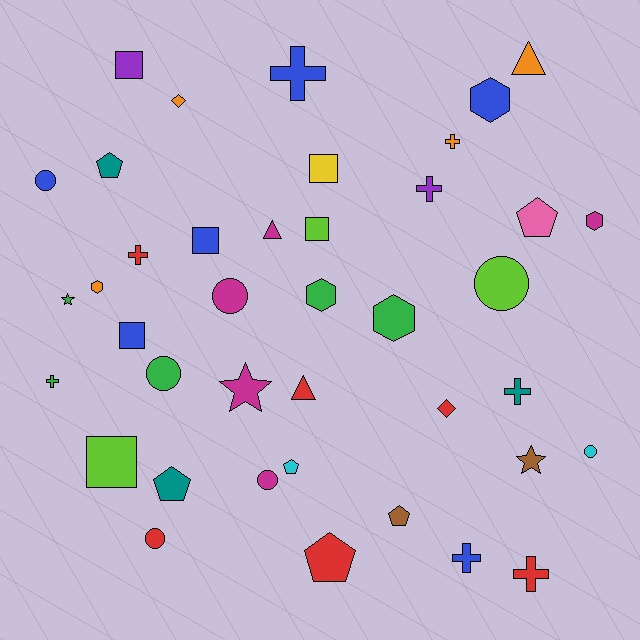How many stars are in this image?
There are 3 stars.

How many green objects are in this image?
There are 5 green objects.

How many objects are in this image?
There are 40 objects.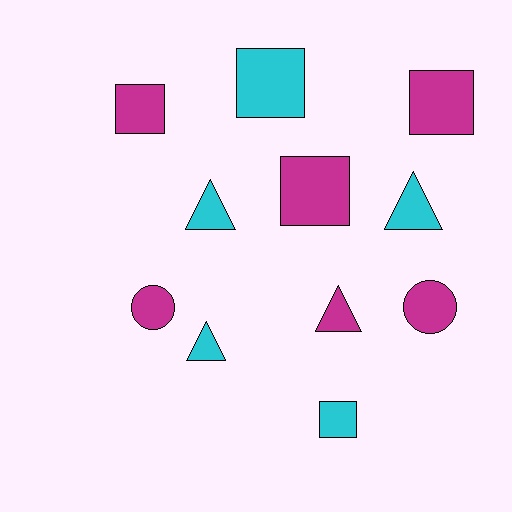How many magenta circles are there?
There are 2 magenta circles.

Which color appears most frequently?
Magenta, with 6 objects.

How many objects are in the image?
There are 11 objects.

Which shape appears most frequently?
Square, with 5 objects.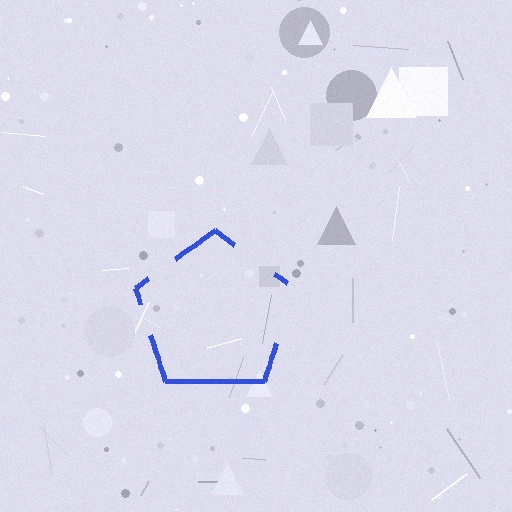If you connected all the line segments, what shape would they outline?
They would outline a pentagon.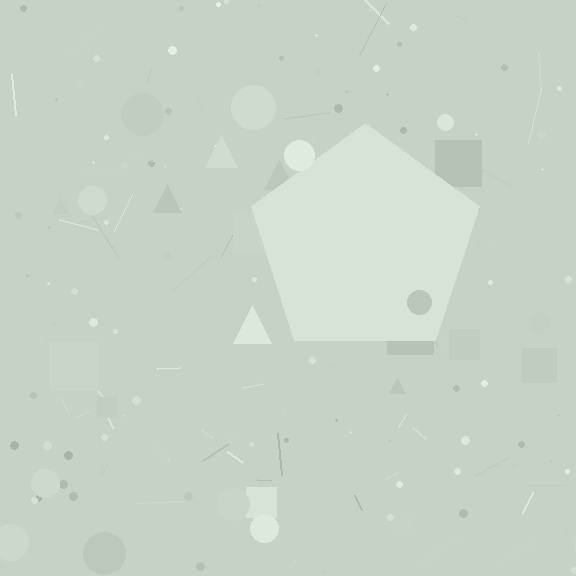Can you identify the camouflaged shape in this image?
The camouflaged shape is a pentagon.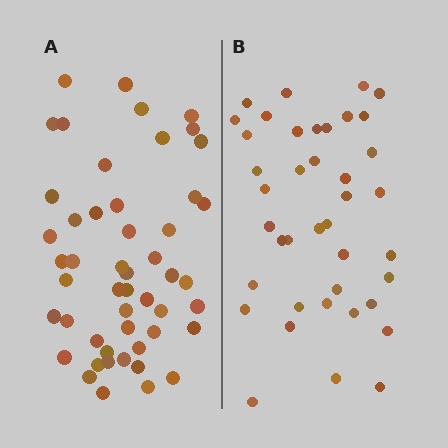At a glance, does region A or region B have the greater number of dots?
Region A (the left region) has more dots.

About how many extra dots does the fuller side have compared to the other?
Region A has roughly 10 or so more dots than region B.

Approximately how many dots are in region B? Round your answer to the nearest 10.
About 40 dots.